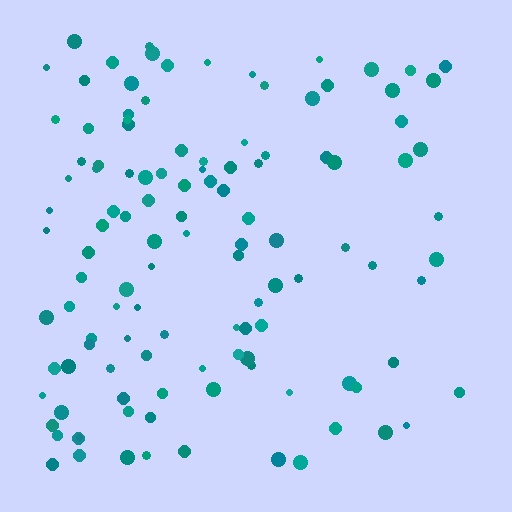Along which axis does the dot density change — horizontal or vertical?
Horizontal.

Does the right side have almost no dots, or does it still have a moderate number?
Still a moderate number, just noticeably fewer than the left.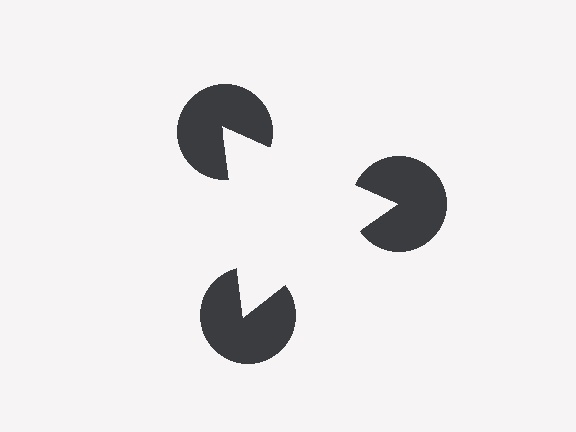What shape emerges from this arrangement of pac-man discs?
An illusory triangle — its edges are inferred from the aligned wedge cuts in the pac-man discs, not physically drawn.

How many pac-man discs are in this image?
There are 3 — one at each vertex of the illusory triangle.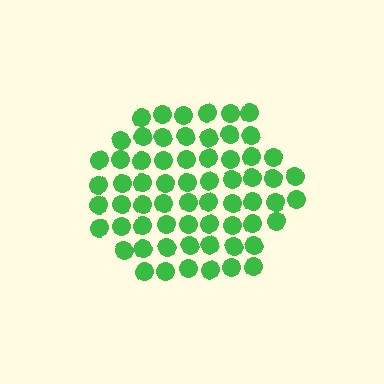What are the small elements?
The small elements are circles.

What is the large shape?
The large shape is a hexagon.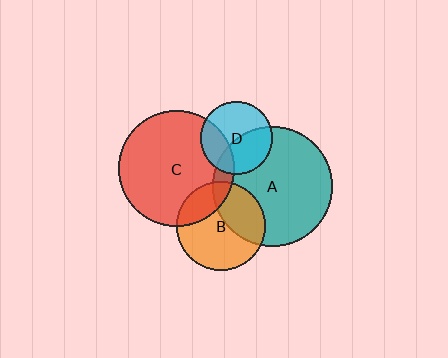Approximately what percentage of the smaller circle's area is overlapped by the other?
Approximately 30%.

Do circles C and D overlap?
Yes.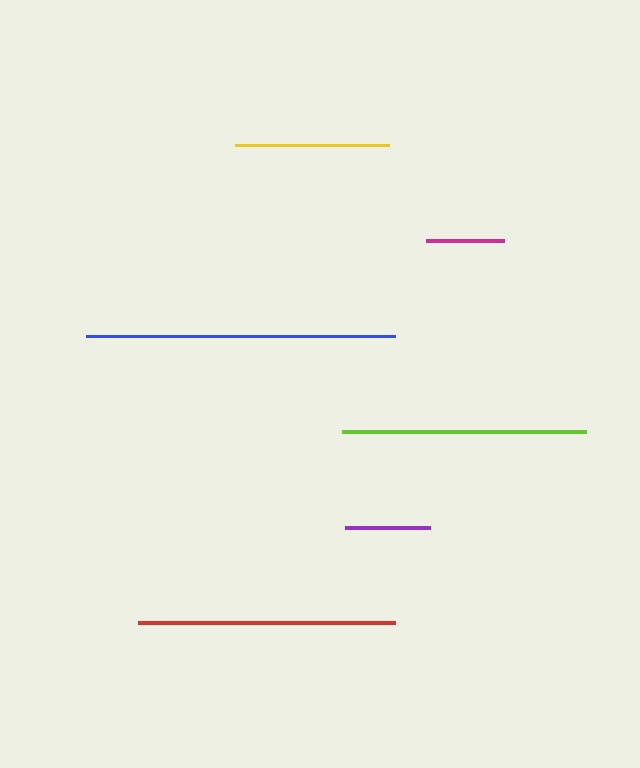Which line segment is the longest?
The blue line is the longest at approximately 309 pixels.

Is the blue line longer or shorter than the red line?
The blue line is longer than the red line.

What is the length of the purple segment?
The purple segment is approximately 85 pixels long.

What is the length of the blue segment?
The blue segment is approximately 309 pixels long.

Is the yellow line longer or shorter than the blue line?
The blue line is longer than the yellow line.